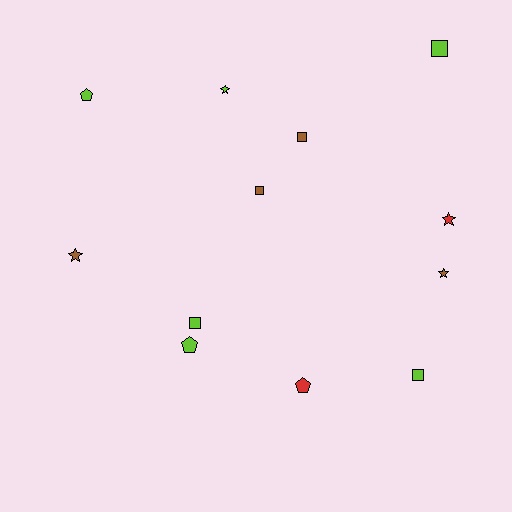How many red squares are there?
There are no red squares.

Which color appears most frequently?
Lime, with 6 objects.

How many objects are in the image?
There are 12 objects.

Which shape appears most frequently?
Square, with 5 objects.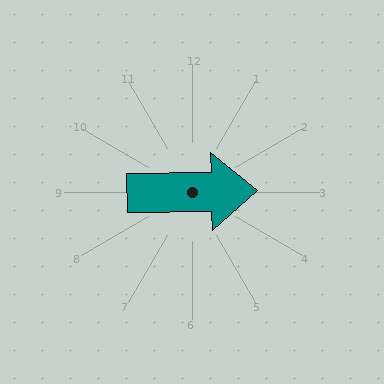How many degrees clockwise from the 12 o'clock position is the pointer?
Approximately 89 degrees.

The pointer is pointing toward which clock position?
Roughly 3 o'clock.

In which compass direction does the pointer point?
East.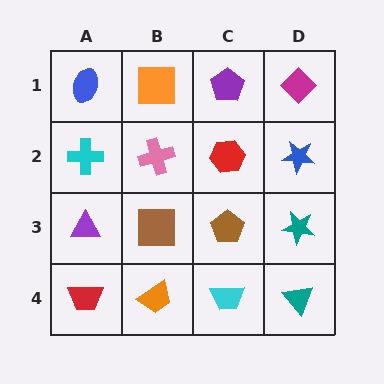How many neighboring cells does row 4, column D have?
2.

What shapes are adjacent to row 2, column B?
An orange square (row 1, column B), a brown square (row 3, column B), a cyan cross (row 2, column A), a red hexagon (row 2, column C).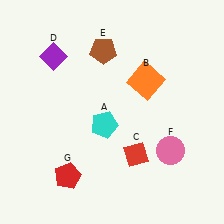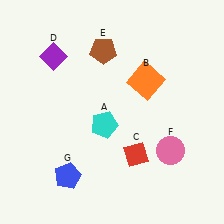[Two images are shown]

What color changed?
The pentagon (G) changed from red in Image 1 to blue in Image 2.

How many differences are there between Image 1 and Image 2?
There is 1 difference between the two images.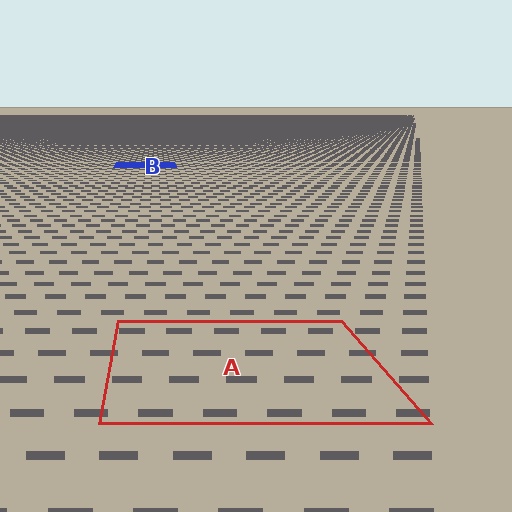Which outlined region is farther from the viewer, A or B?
Region B is farther from the viewer — the texture elements inside it appear smaller and more densely packed.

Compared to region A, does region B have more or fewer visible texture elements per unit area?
Region B has more texture elements per unit area — they are packed more densely because it is farther away.